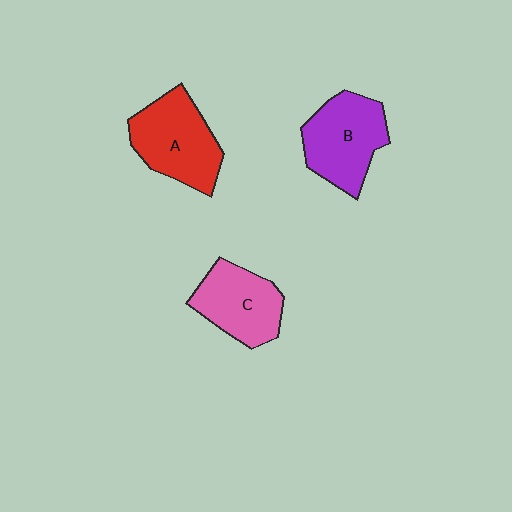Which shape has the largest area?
Shape A (red).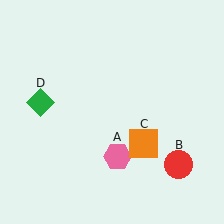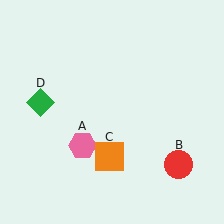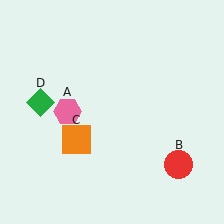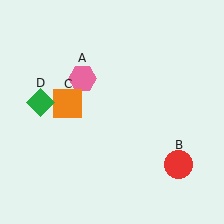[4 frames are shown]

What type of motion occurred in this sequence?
The pink hexagon (object A), orange square (object C) rotated clockwise around the center of the scene.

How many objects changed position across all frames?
2 objects changed position: pink hexagon (object A), orange square (object C).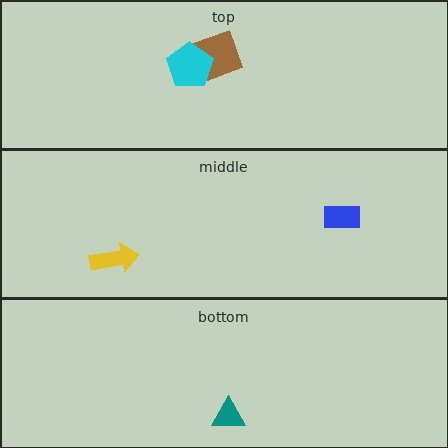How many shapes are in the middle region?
2.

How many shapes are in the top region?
2.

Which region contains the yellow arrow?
The middle region.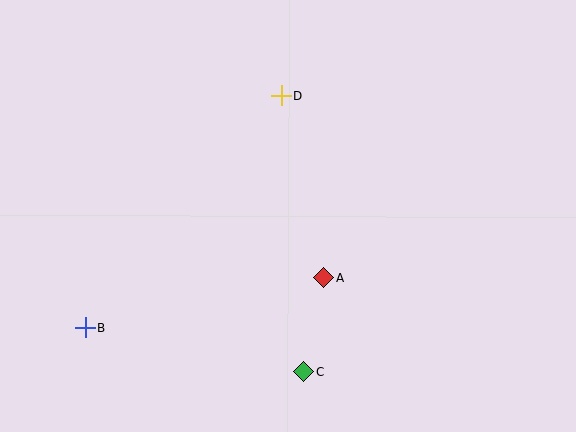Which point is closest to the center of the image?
Point A at (323, 278) is closest to the center.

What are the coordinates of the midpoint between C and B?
The midpoint between C and B is at (195, 350).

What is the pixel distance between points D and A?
The distance between D and A is 187 pixels.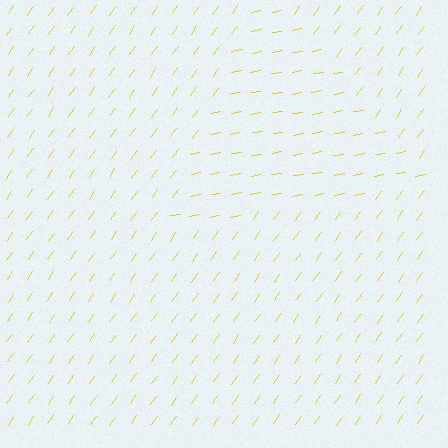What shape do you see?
I see a triangle.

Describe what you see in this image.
The image is filled with small yellow line segments. A triangle region in the image has lines oriented differently from the surrounding lines, creating a visible texture boundary.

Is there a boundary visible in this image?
Yes, there is a texture boundary formed by a change in line orientation.